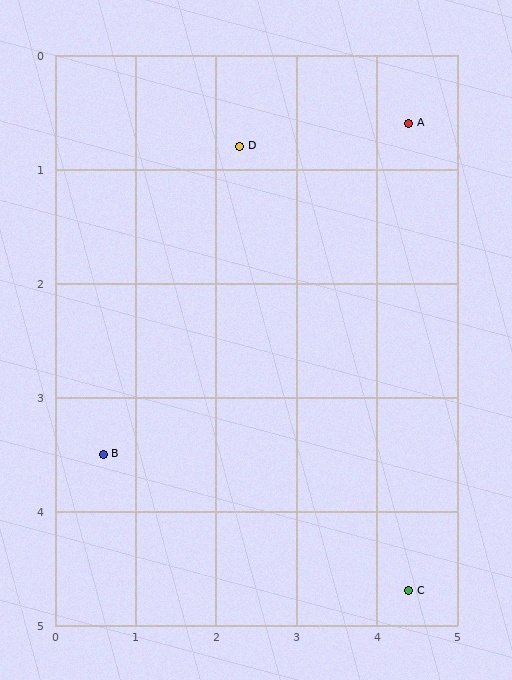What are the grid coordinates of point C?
Point C is at approximately (4.4, 4.7).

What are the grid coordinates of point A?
Point A is at approximately (4.4, 0.6).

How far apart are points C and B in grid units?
Points C and B are about 4.0 grid units apart.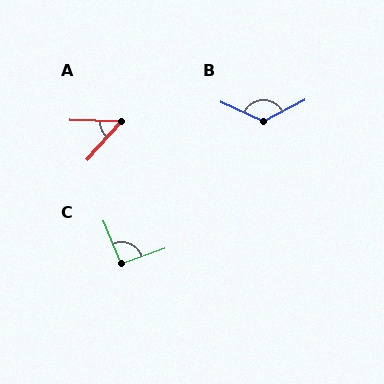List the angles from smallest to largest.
A (50°), C (94°), B (128°).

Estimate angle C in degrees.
Approximately 94 degrees.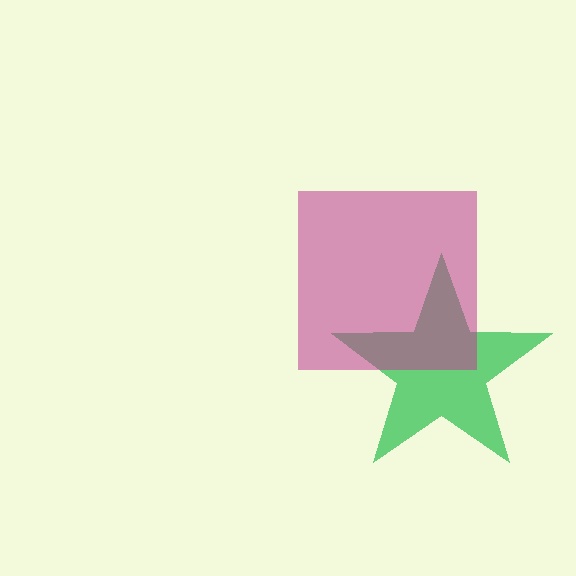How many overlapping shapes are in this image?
There are 2 overlapping shapes in the image.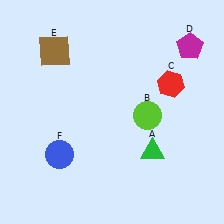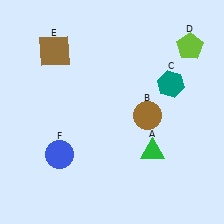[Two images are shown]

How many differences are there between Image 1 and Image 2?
There are 3 differences between the two images.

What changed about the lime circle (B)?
In Image 1, B is lime. In Image 2, it changed to brown.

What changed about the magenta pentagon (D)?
In Image 1, D is magenta. In Image 2, it changed to lime.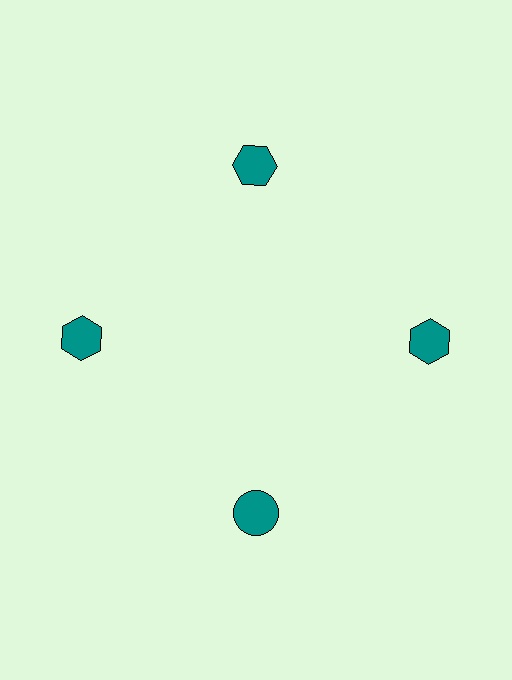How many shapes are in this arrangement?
There are 4 shapes arranged in a ring pattern.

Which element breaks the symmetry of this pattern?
The teal circle at roughly the 6 o'clock position breaks the symmetry. All other shapes are teal hexagons.